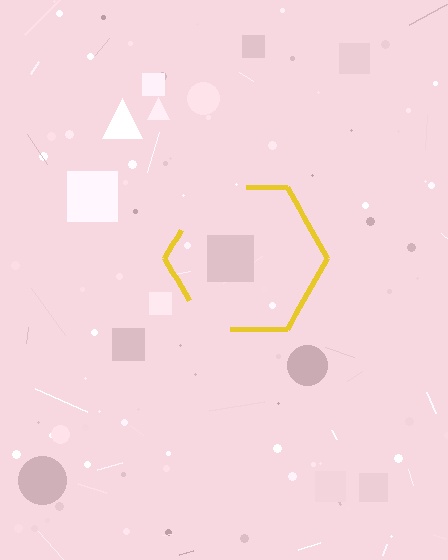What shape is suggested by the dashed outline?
The dashed outline suggests a hexagon.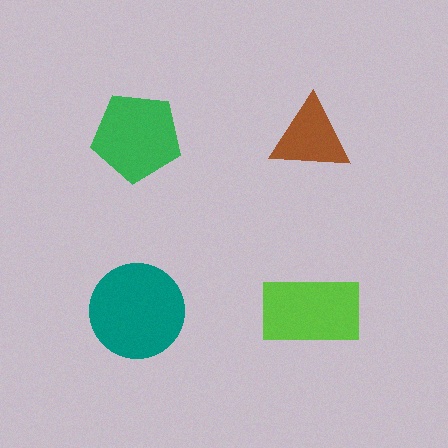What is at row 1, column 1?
A green pentagon.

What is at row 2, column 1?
A teal circle.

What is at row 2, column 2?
A lime rectangle.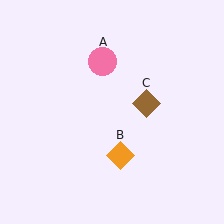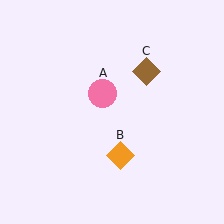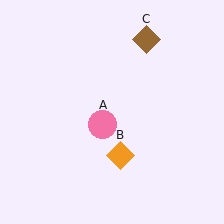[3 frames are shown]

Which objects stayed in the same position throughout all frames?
Orange diamond (object B) remained stationary.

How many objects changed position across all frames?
2 objects changed position: pink circle (object A), brown diamond (object C).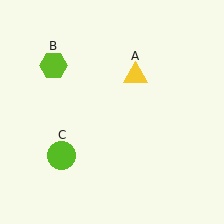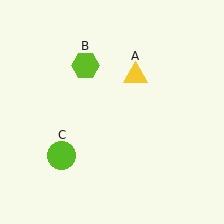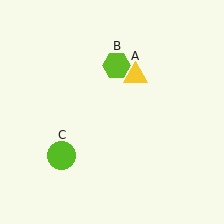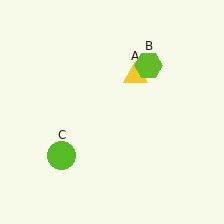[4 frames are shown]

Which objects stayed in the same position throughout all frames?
Yellow triangle (object A) and lime circle (object C) remained stationary.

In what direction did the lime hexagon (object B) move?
The lime hexagon (object B) moved right.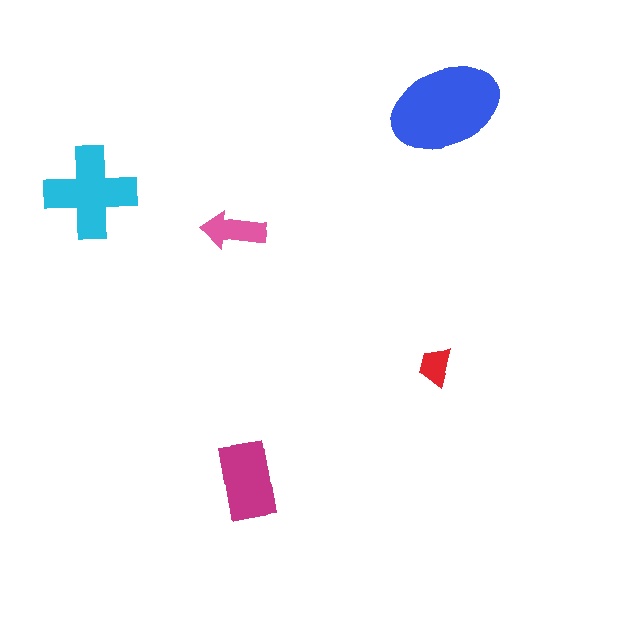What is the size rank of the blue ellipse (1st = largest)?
1st.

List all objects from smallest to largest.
The red trapezoid, the pink arrow, the magenta rectangle, the cyan cross, the blue ellipse.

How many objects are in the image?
There are 5 objects in the image.